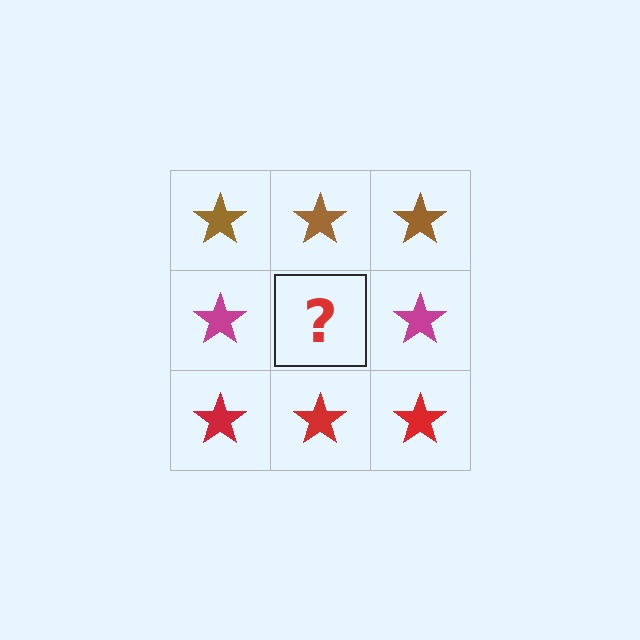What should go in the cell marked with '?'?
The missing cell should contain a magenta star.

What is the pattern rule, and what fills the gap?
The rule is that each row has a consistent color. The gap should be filled with a magenta star.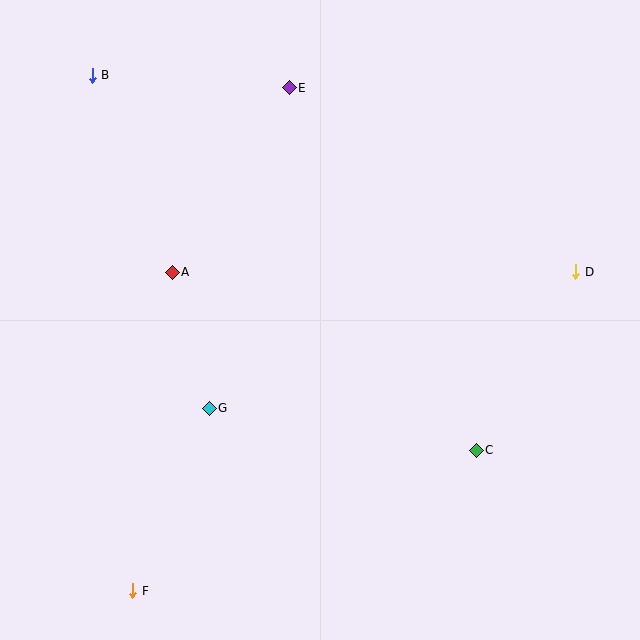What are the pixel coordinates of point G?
Point G is at (209, 408).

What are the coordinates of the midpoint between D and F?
The midpoint between D and F is at (354, 431).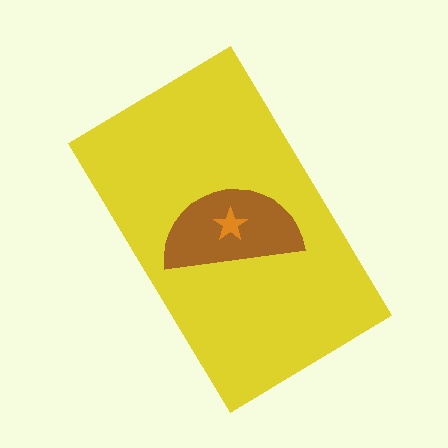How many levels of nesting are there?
3.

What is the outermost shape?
The yellow rectangle.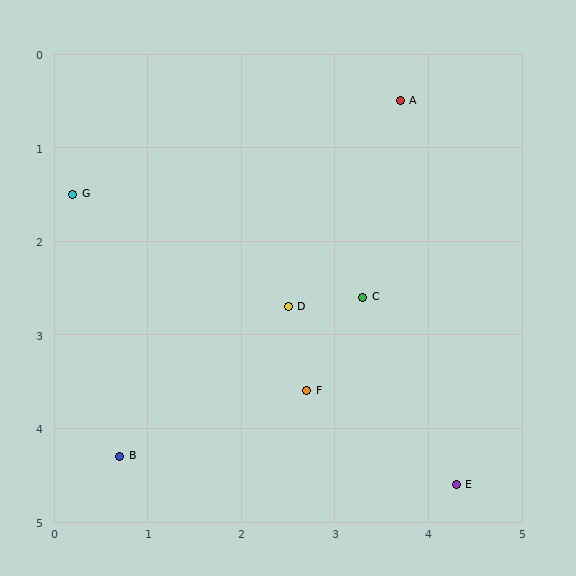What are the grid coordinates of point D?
Point D is at approximately (2.5, 2.7).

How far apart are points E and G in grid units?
Points E and G are about 5.1 grid units apart.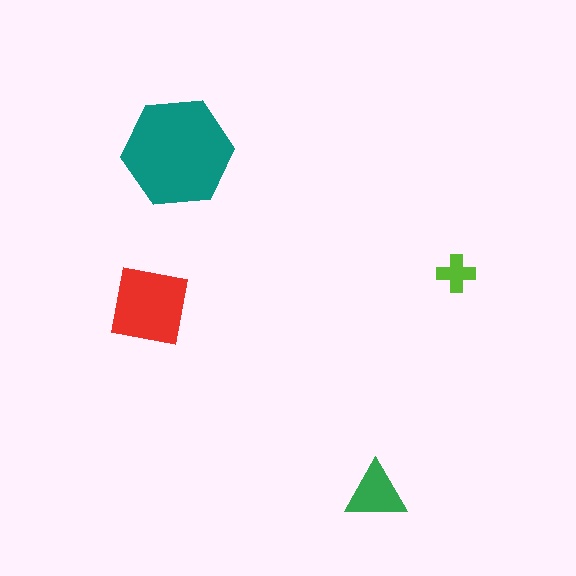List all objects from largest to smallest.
The teal hexagon, the red square, the green triangle, the lime cross.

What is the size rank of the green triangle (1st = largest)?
3rd.